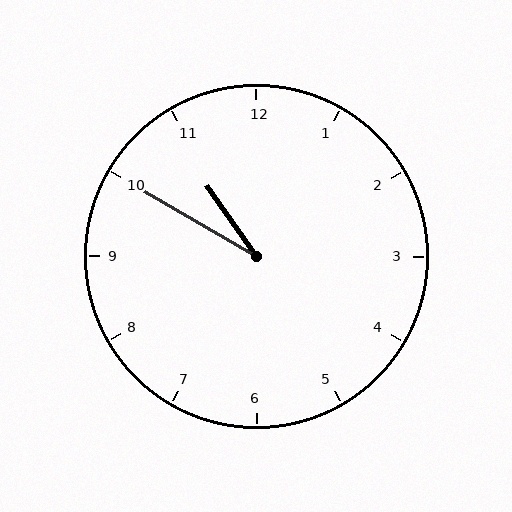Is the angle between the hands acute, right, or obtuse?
It is acute.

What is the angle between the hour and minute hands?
Approximately 25 degrees.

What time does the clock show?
10:50.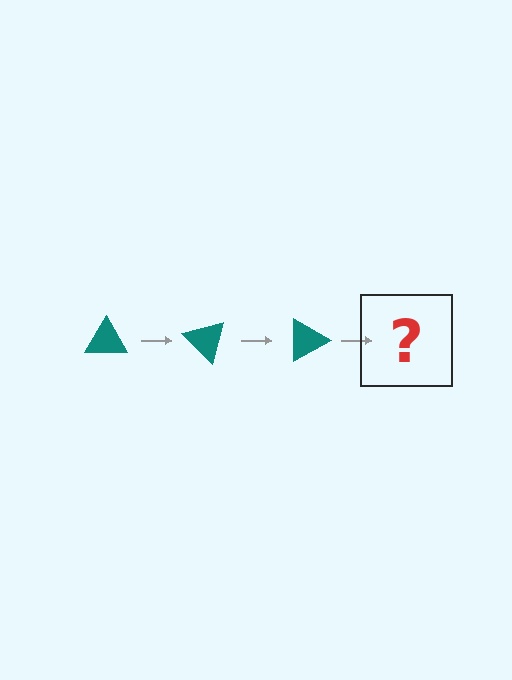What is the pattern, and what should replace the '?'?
The pattern is that the triangle rotates 45 degrees each step. The '?' should be a teal triangle rotated 135 degrees.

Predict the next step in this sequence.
The next step is a teal triangle rotated 135 degrees.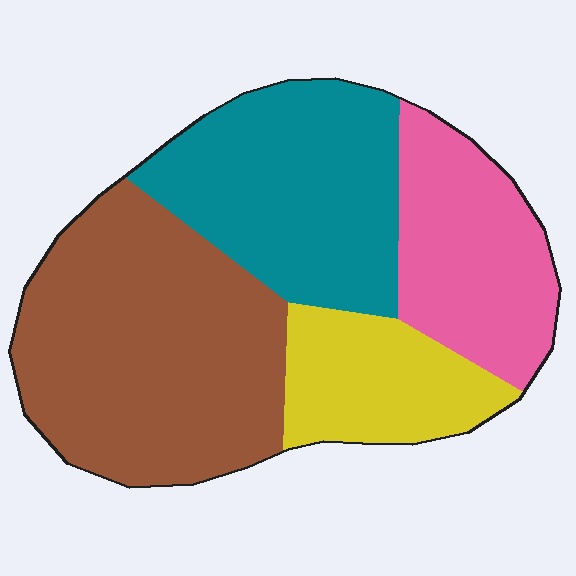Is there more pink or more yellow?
Pink.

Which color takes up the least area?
Yellow, at roughly 15%.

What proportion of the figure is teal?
Teal covers around 25% of the figure.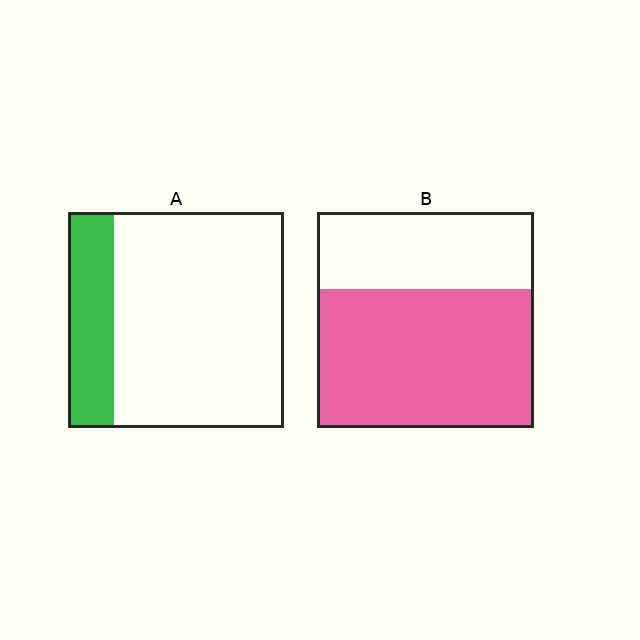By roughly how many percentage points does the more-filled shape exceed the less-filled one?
By roughly 45 percentage points (B over A).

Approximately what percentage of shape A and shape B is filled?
A is approximately 20% and B is approximately 65%.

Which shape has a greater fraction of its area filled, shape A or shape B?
Shape B.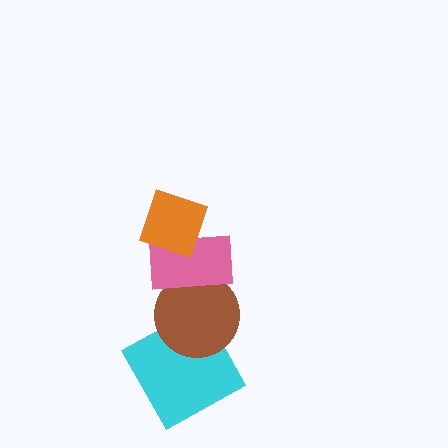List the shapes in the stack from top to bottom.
From top to bottom: the orange diamond, the pink rectangle, the brown circle, the cyan square.